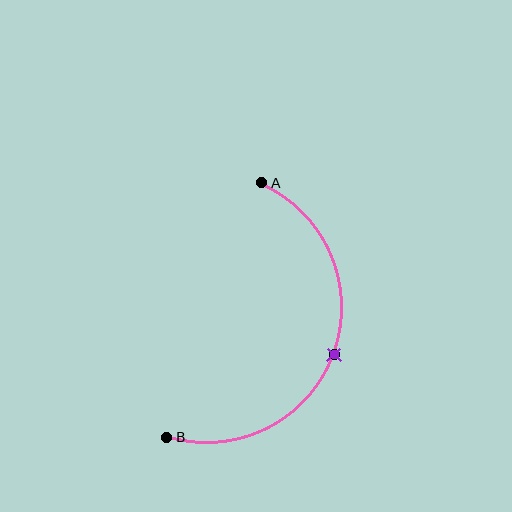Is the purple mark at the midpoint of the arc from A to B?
Yes. The purple mark lies on the arc at equal arc-length from both A and B — it is the arc midpoint.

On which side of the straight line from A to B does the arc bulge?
The arc bulges to the right of the straight line connecting A and B.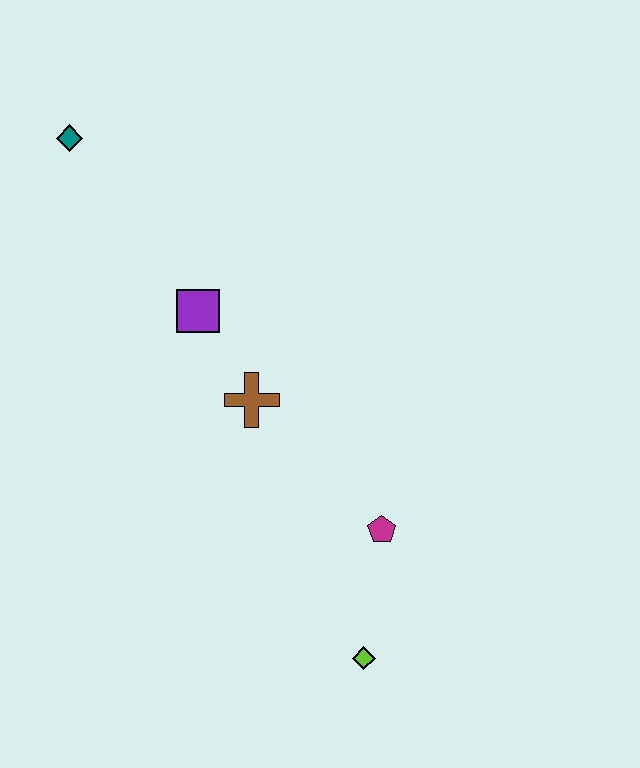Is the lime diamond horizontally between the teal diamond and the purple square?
No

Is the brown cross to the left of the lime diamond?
Yes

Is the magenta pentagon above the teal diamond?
No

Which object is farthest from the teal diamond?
The lime diamond is farthest from the teal diamond.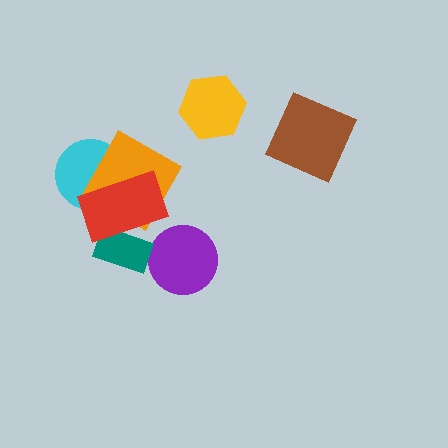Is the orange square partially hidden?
Yes, it is partially covered by another shape.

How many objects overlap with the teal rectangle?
1 object overlaps with the teal rectangle.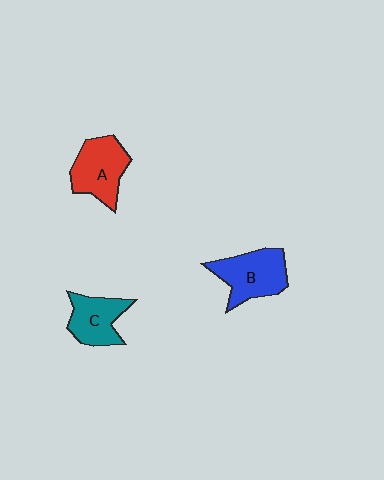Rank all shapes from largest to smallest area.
From largest to smallest: B (blue), A (red), C (teal).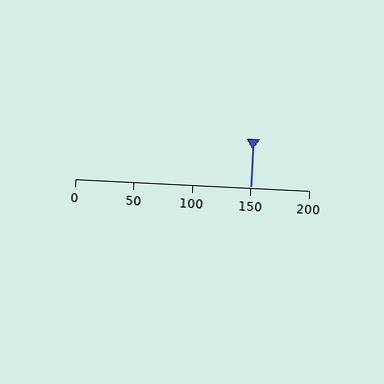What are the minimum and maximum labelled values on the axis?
The axis runs from 0 to 200.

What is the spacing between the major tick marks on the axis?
The major ticks are spaced 50 apart.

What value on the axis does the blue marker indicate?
The marker indicates approximately 150.